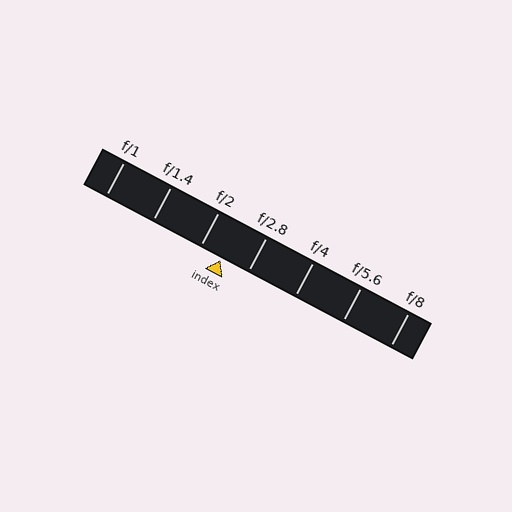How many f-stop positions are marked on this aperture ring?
There are 7 f-stop positions marked.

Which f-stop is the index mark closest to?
The index mark is closest to f/2.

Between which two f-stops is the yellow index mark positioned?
The index mark is between f/2 and f/2.8.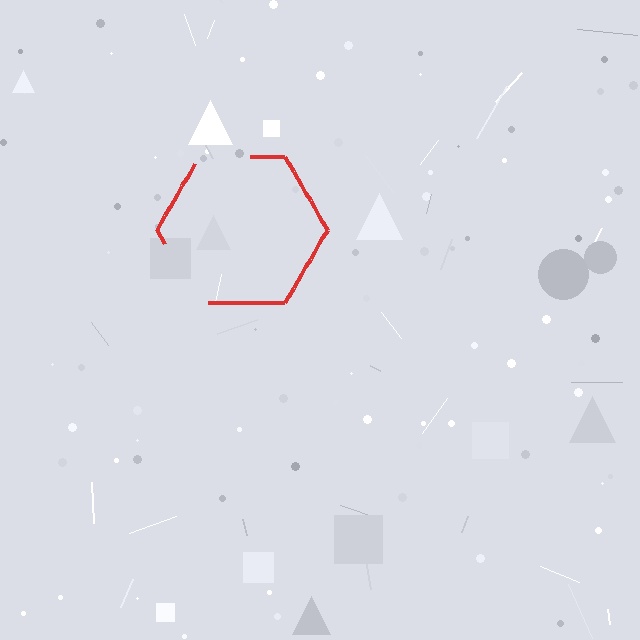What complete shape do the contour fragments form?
The contour fragments form a hexagon.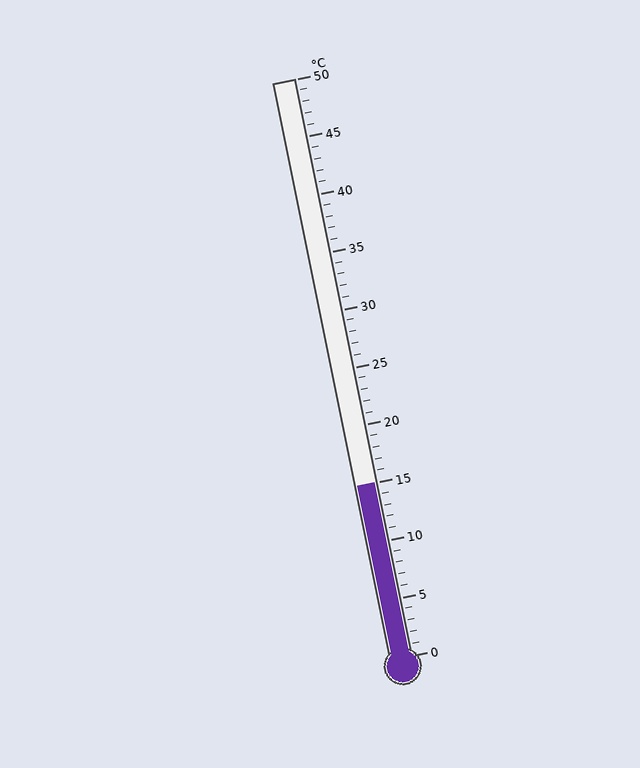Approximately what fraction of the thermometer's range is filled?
The thermometer is filled to approximately 30% of its range.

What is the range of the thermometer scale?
The thermometer scale ranges from 0°C to 50°C.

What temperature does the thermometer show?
The thermometer shows approximately 15°C.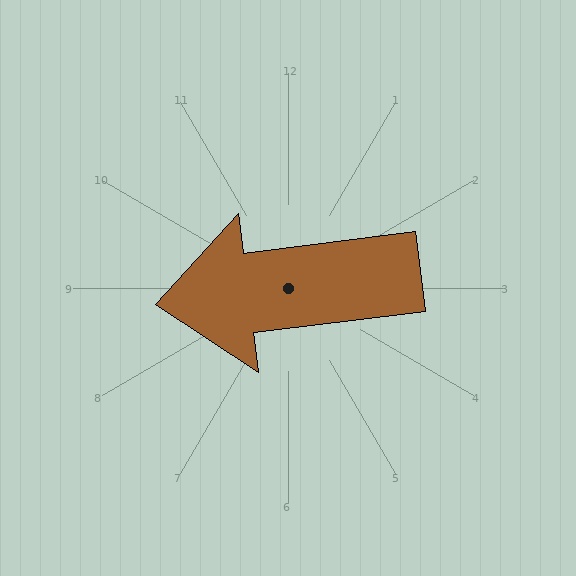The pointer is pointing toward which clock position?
Roughly 9 o'clock.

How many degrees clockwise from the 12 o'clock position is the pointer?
Approximately 263 degrees.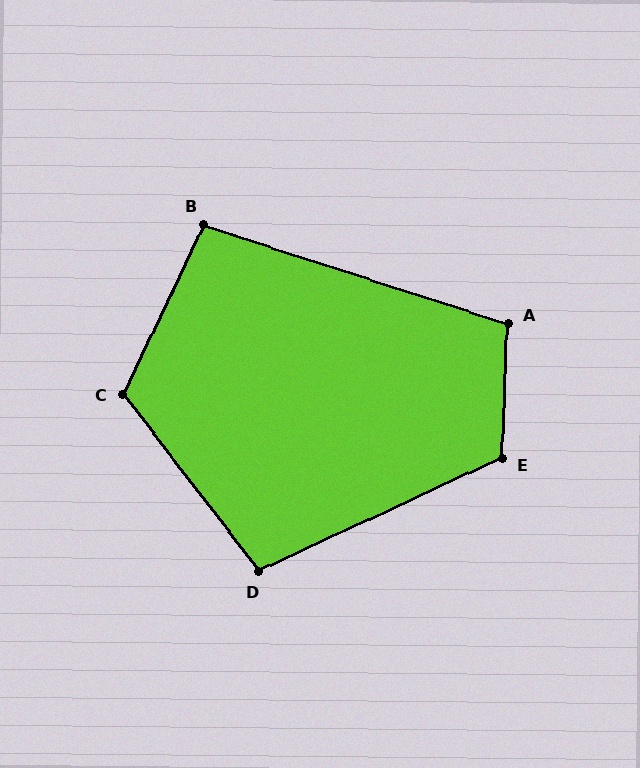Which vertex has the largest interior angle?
C, at approximately 117 degrees.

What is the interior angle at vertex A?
Approximately 106 degrees (obtuse).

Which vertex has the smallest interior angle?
B, at approximately 98 degrees.